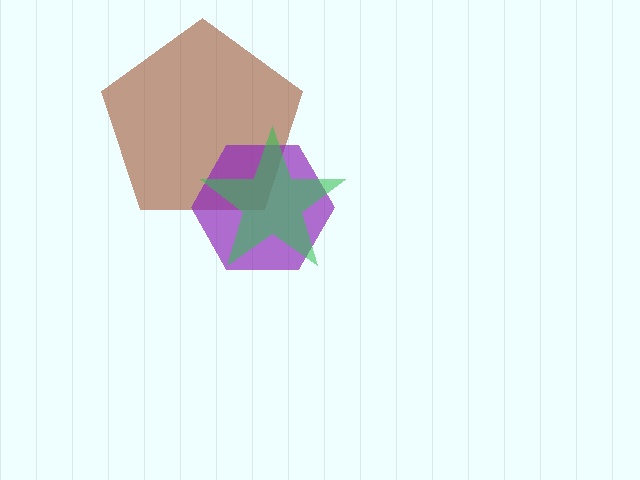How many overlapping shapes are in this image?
There are 3 overlapping shapes in the image.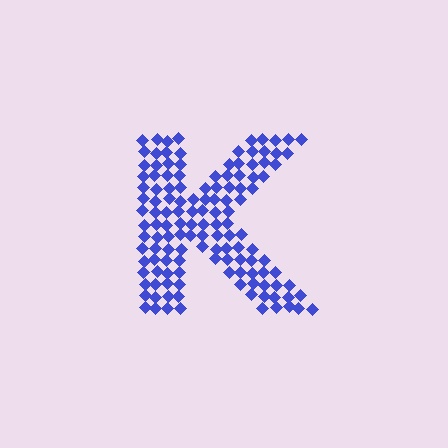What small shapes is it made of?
It is made of small diamonds.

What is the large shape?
The large shape is the letter K.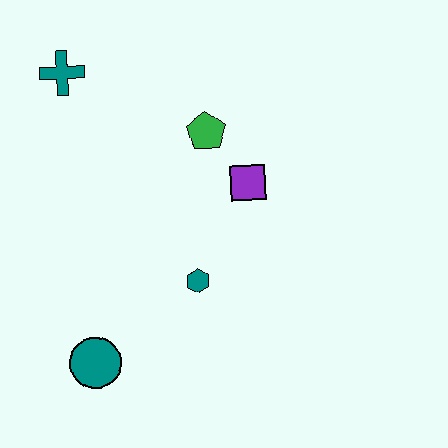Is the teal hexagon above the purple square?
No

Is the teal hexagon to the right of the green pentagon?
No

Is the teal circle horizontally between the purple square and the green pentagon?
No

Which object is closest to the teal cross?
The green pentagon is closest to the teal cross.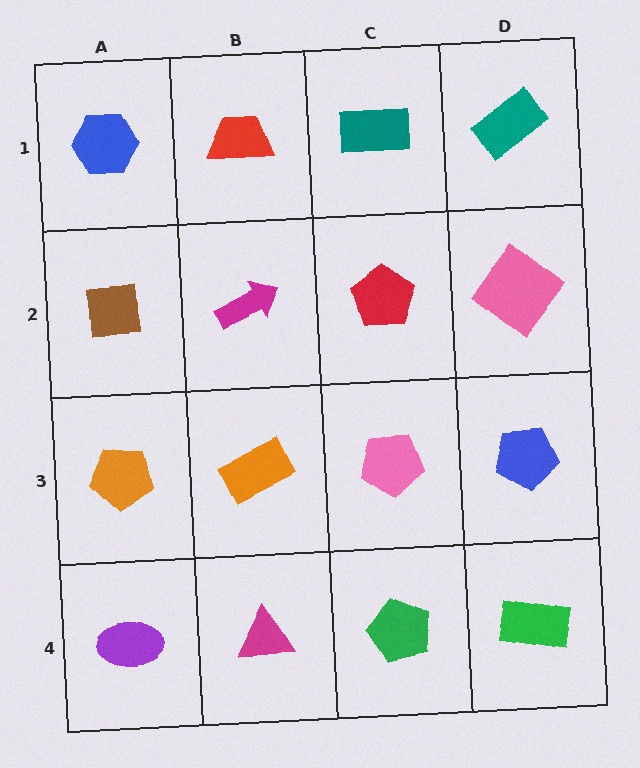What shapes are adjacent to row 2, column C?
A teal rectangle (row 1, column C), a pink pentagon (row 3, column C), a magenta arrow (row 2, column B), a pink diamond (row 2, column D).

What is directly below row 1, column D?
A pink diamond.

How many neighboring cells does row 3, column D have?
3.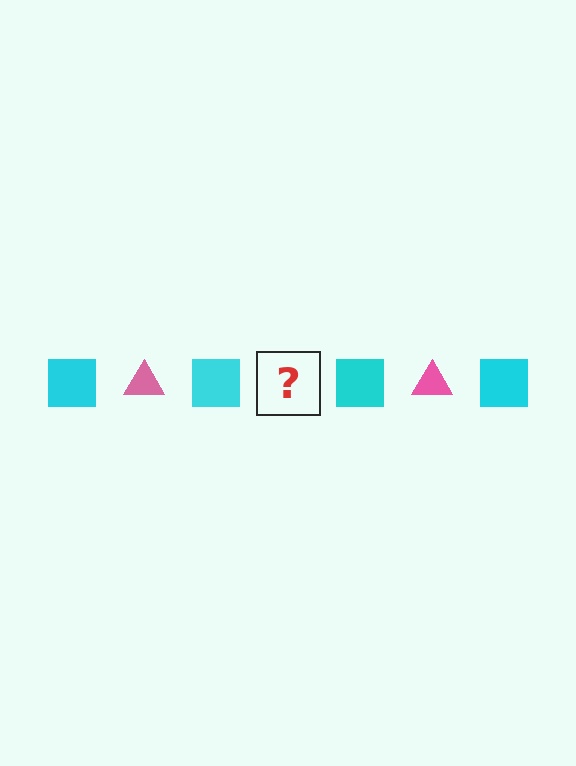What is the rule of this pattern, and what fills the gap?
The rule is that the pattern alternates between cyan square and pink triangle. The gap should be filled with a pink triangle.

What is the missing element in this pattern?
The missing element is a pink triangle.